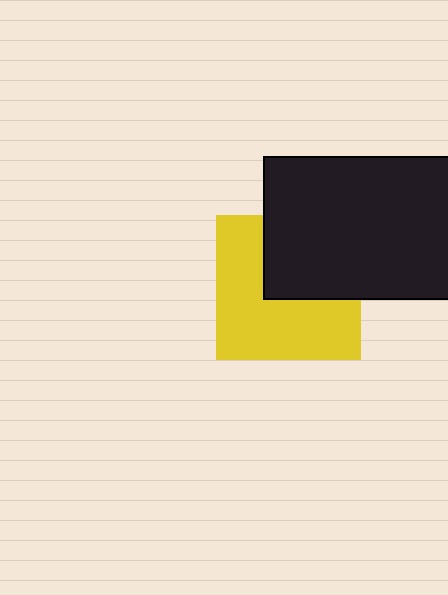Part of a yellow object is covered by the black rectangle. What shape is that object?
It is a square.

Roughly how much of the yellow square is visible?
About half of it is visible (roughly 61%).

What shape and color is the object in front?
The object in front is a black rectangle.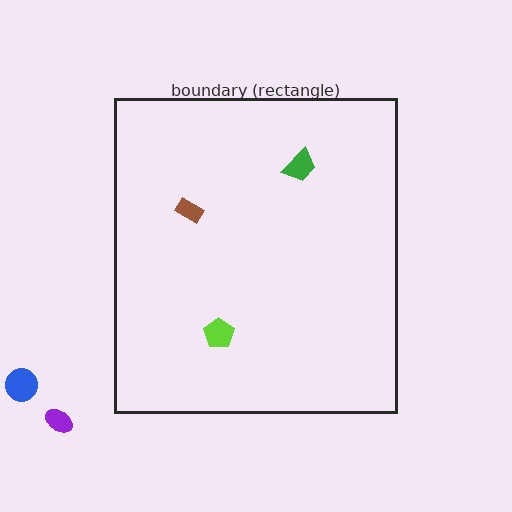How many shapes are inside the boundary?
3 inside, 2 outside.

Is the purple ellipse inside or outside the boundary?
Outside.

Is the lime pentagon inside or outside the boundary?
Inside.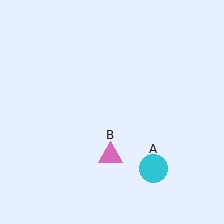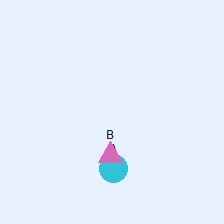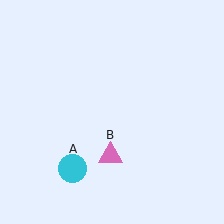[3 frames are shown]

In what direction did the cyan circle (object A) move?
The cyan circle (object A) moved left.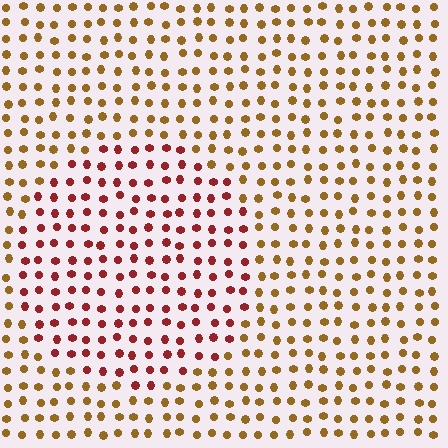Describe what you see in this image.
The image is filled with small brown elements in a uniform arrangement. A circle-shaped region is visible where the elements are tinted to a slightly different hue, forming a subtle color boundary.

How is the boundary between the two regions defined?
The boundary is defined purely by a slight shift in hue (about 43 degrees). Spacing, size, and orientation are identical on both sides.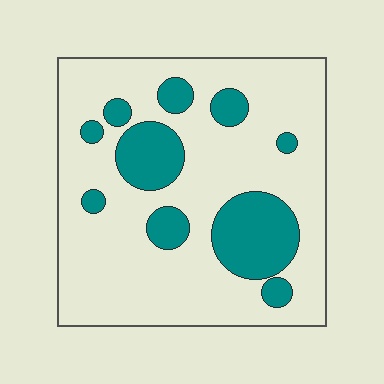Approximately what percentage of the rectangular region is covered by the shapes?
Approximately 25%.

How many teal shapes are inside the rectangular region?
10.